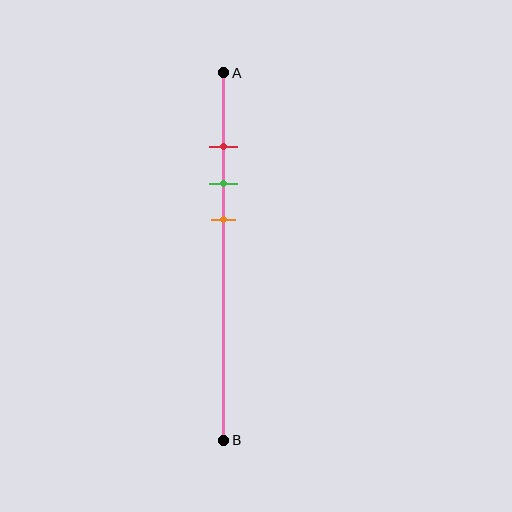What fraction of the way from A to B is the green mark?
The green mark is approximately 30% (0.3) of the way from A to B.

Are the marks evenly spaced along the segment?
Yes, the marks are approximately evenly spaced.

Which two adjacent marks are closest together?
The red and green marks are the closest adjacent pair.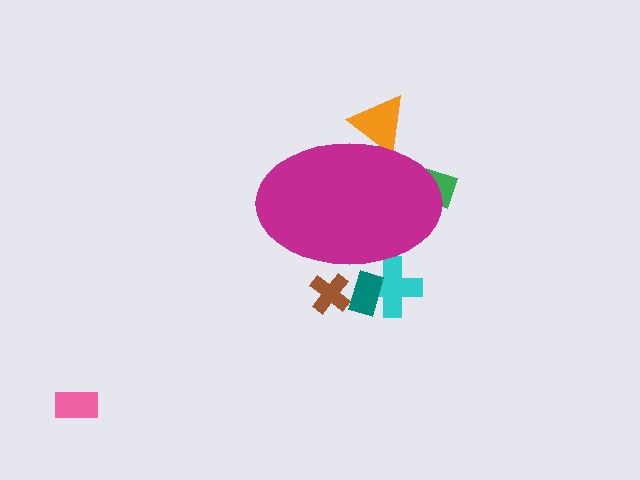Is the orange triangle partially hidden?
Yes, the orange triangle is partially hidden behind the magenta ellipse.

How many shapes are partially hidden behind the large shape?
5 shapes are partially hidden.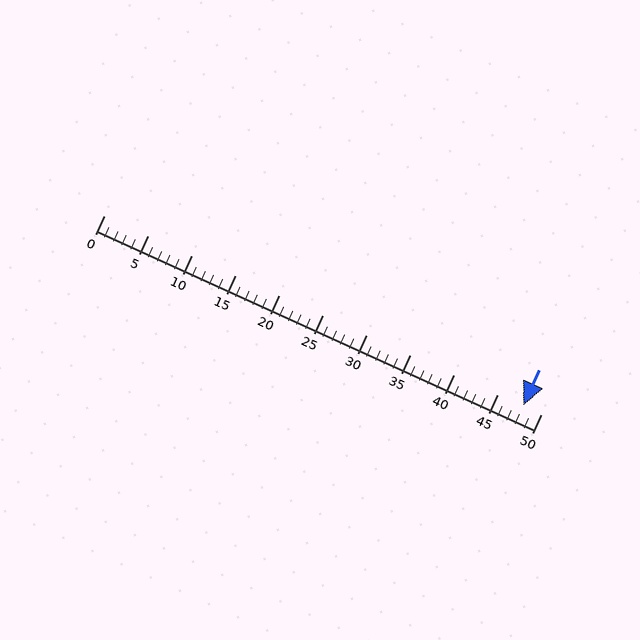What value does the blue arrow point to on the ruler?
The blue arrow points to approximately 48.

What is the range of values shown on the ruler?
The ruler shows values from 0 to 50.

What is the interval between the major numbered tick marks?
The major tick marks are spaced 5 units apart.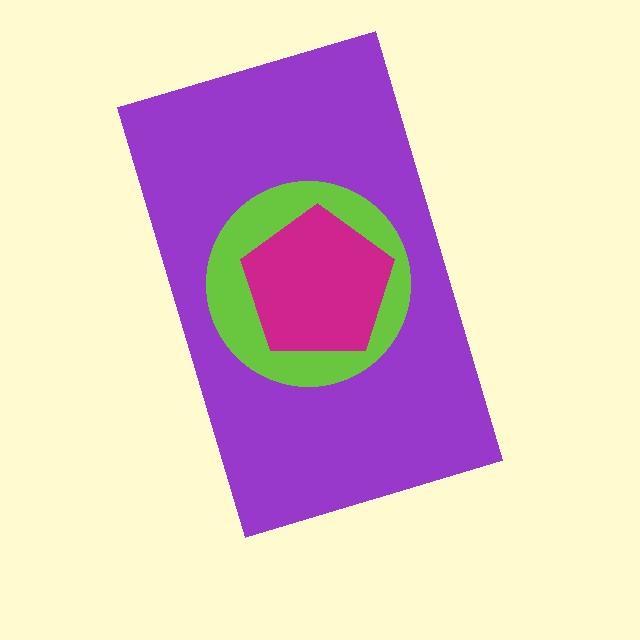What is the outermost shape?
The purple rectangle.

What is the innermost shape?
The magenta pentagon.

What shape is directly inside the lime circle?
The magenta pentagon.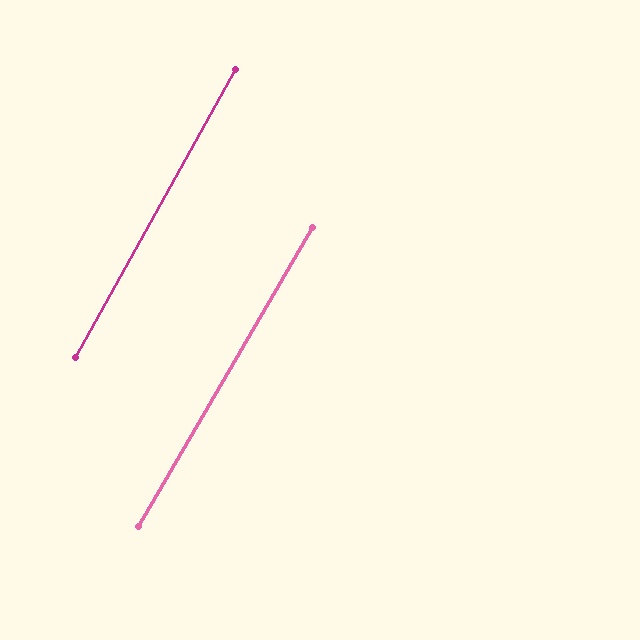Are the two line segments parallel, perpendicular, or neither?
Parallel — their directions differ by only 1.1°.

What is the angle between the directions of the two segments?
Approximately 1 degree.